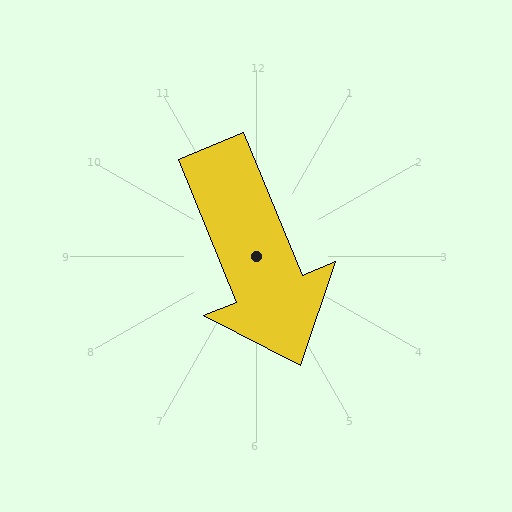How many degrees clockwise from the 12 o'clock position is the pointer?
Approximately 158 degrees.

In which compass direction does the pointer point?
South.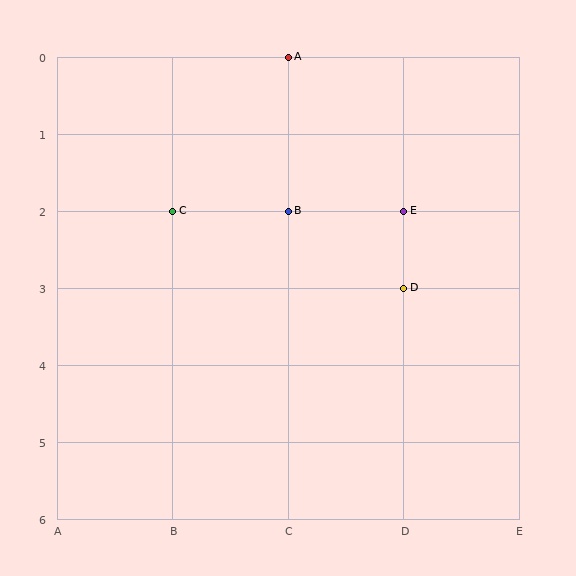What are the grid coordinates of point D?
Point D is at grid coordinates (D, 3).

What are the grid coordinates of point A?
Point A is at grid coordinates (C, 0).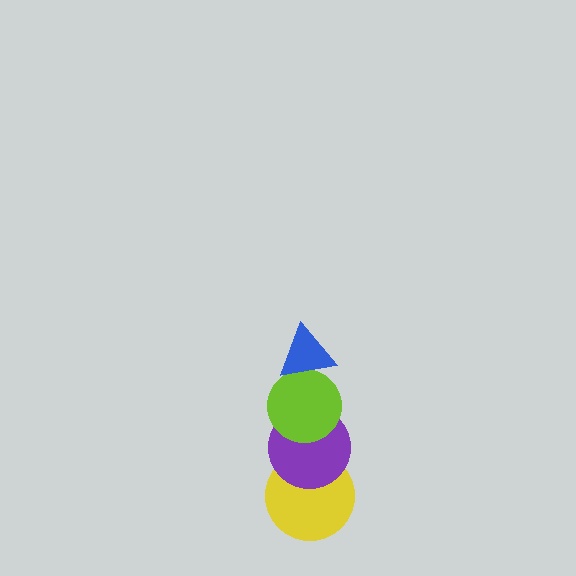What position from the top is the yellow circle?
The yellow circle is 4th from the top.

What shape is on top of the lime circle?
The blue triangle is on top of the lime circle.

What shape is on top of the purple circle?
The lime circle is on top of the purple circle.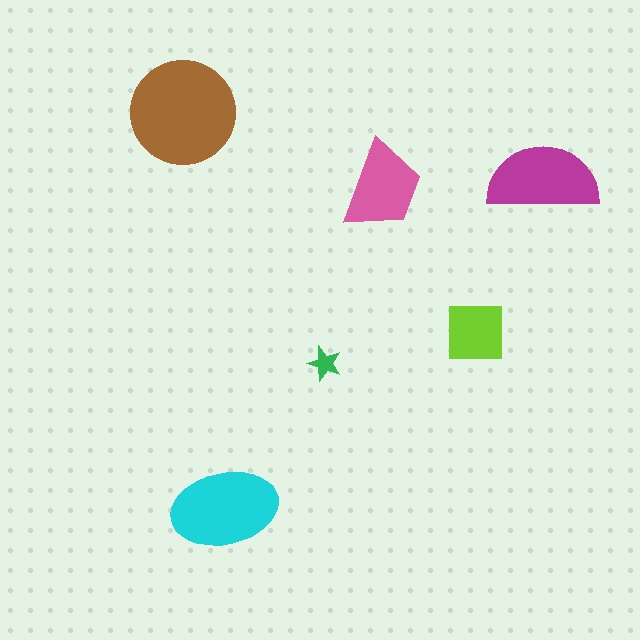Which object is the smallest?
The green star.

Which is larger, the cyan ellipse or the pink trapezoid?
The cyan ellipse.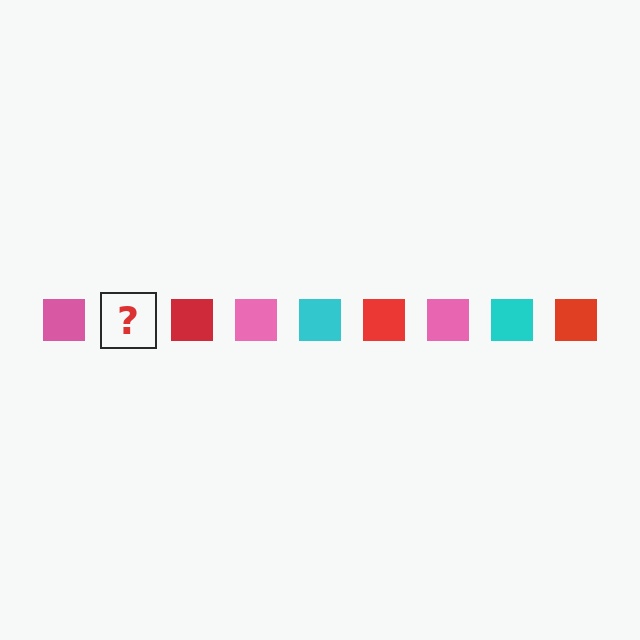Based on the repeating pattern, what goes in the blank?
The blank should be a cyan square.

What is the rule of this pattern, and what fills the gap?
The rule is that the pattern cycles through pink, cyan, red squares. The gap should be filled with a cyan square.